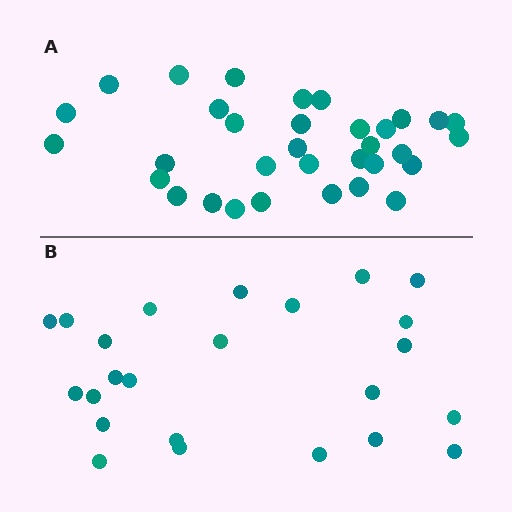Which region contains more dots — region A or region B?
Region A (the top region) has more dots.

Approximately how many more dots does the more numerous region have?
Region A has roughly 8 or so more dots than region B.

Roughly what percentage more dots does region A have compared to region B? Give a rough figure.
About 40% more.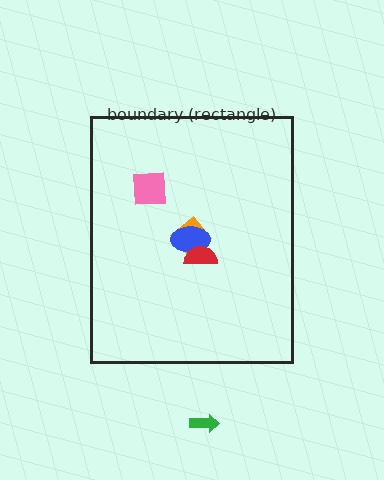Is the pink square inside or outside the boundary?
Inside.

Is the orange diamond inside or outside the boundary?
Inside.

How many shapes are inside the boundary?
4 inside, 1 outside.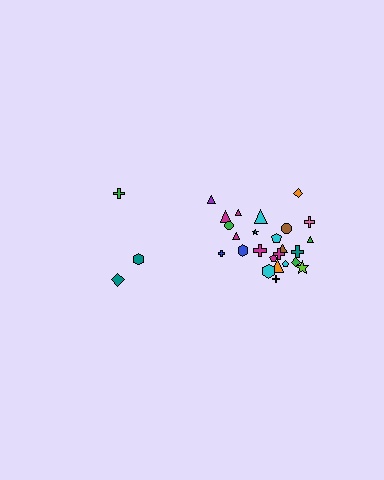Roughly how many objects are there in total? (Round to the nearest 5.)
Roughly 30 objects in total.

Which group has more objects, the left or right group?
The right group.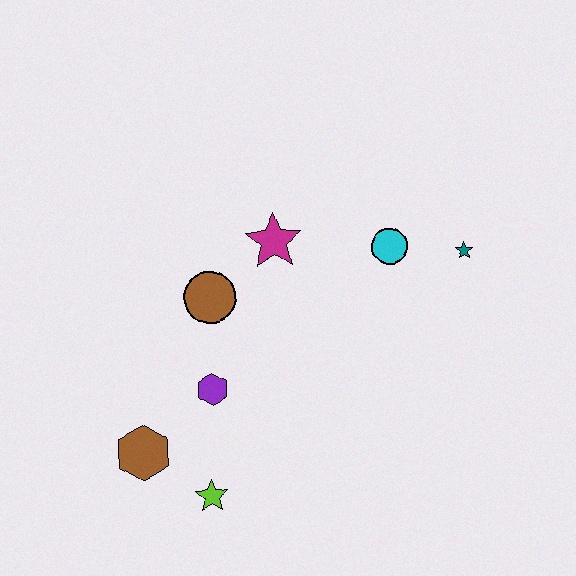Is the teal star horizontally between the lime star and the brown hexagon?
No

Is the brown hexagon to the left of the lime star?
Yes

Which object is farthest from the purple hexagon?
The teal star is farthest from the purple hexagon.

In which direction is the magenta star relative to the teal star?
The magenta star is to the left of the teal star.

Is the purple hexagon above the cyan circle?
No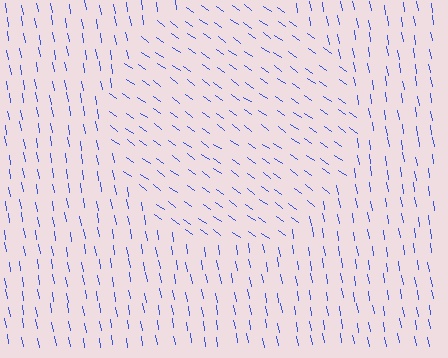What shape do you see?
I see a circle.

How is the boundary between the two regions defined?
The boundary is defined purely by a change in line orientation (approximately 45 degrees difference). All lines are the same color and thickness.